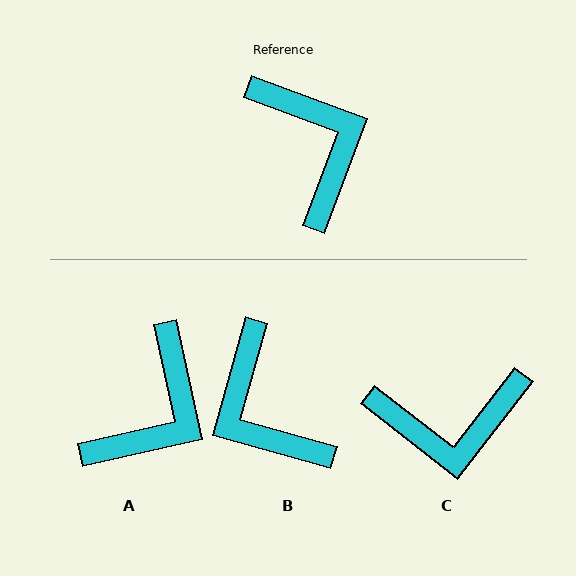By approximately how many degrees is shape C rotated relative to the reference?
Approximately 107 degrees clockwise.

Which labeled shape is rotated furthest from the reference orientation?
B, about 175 degrees away.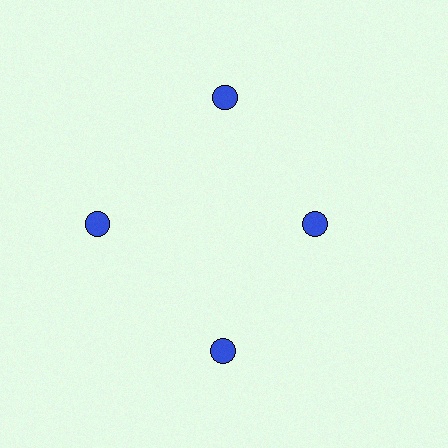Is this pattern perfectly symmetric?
No. The 4 blue circles are arranged in a ring, but one element near the 3 o'clock position is pulled inward toward the center, breaking the 4-fold rotational symmetry.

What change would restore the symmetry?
The symmetry would be restored by moving it outward, back onto the ring so that all 4 circles sit at equal angles and equal distance from the center.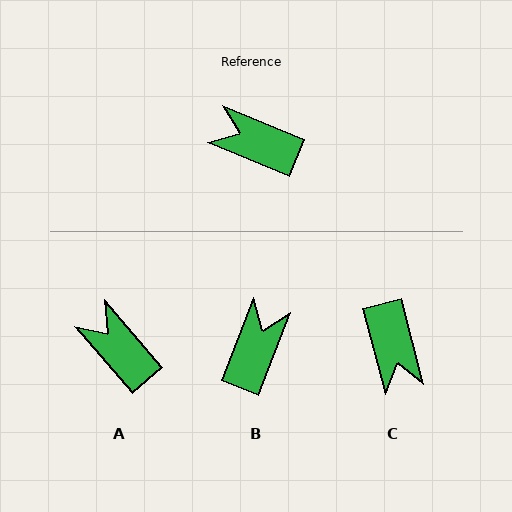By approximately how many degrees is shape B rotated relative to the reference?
Approximately 89 degrees clockwise.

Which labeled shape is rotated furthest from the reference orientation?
C, about 127 degrees away.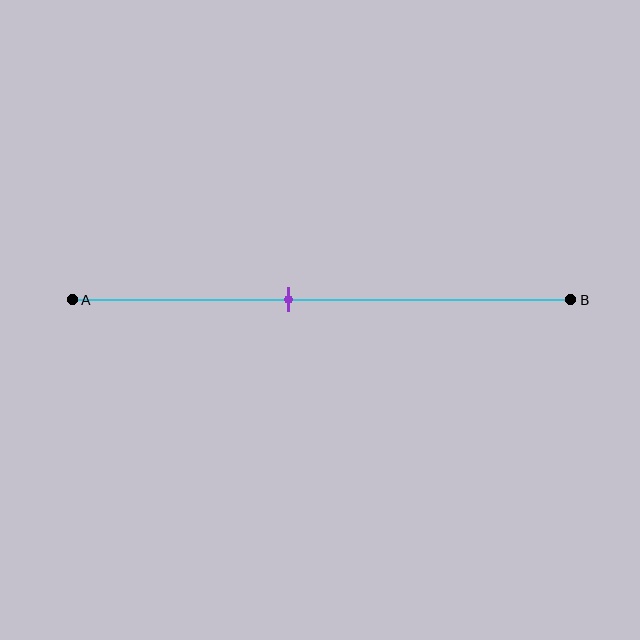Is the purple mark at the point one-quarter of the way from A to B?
No, the mark is at about 45% from A, not at the 25% one-quarter point.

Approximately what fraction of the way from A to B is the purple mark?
The purple mark is approximately 45% of the way from A to B.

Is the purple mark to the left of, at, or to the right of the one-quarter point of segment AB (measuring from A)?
The purple mark is to the right of the one-quarter point of segment AB.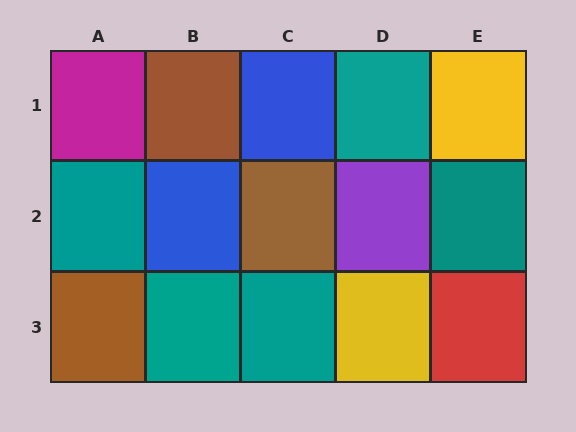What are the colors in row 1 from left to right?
Magenta, brown, blue, teal, yellow.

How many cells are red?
1 cell is red.